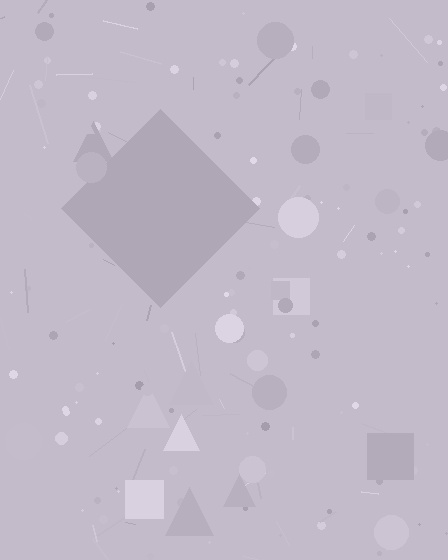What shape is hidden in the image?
A diamond is hidden in the image.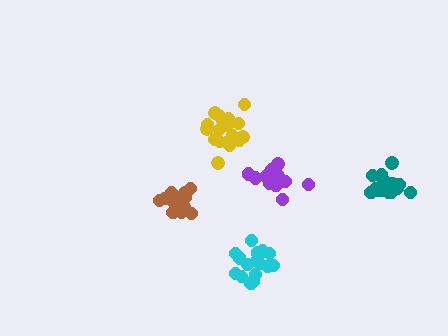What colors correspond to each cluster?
The clusters are colored: purple, cyan, teal, brown, yellow.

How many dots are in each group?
Group 1: 15 dots, Group 2: 16 dots, Group 3: 17 dots, Group 4: 15 dots, Group 5: 20 dots (83 total).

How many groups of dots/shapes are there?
There are 5 groups.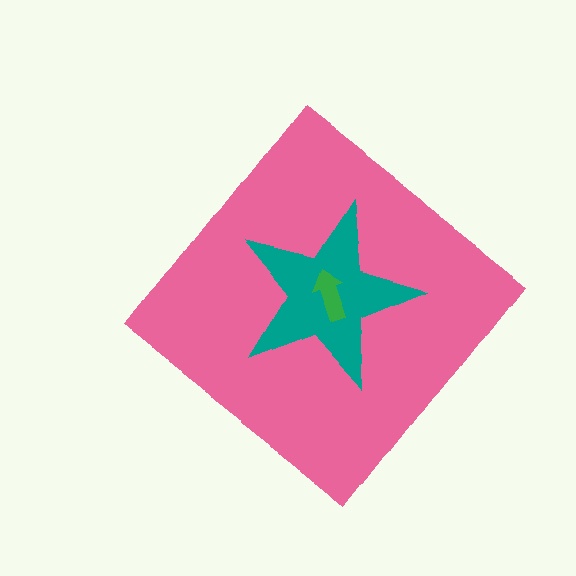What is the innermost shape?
The green arrow.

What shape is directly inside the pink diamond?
The teal star.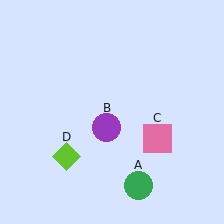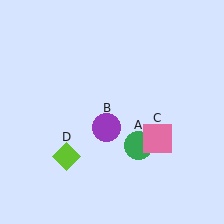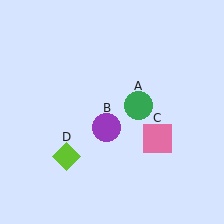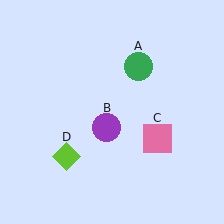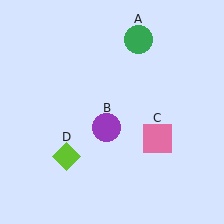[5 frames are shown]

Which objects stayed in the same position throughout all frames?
Purple circle (object B) and pink square (object C) and lime diamond (object D) remained stationary.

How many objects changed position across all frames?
1 object changed position: green circle (object A).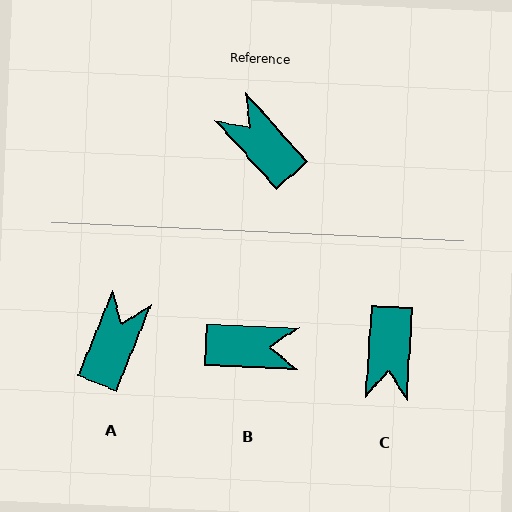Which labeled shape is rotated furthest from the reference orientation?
C, about 135 degrees away.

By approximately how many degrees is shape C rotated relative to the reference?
Approximately 135 degrees counter-clockwise.